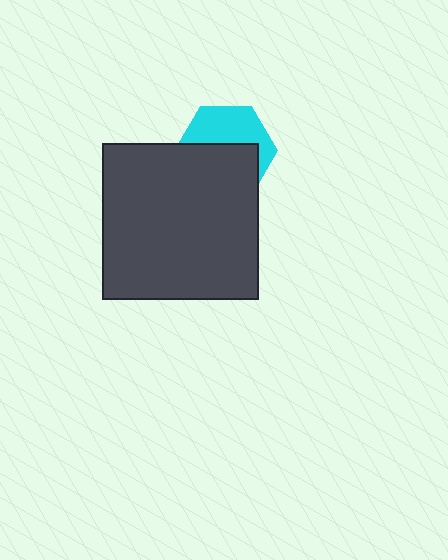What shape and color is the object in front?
The object in front is a dark gray square.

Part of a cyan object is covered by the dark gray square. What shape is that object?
It is a hexagon.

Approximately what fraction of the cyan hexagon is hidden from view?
Roughly 54% of the cyan hexagon is hidden behind the dark gray square.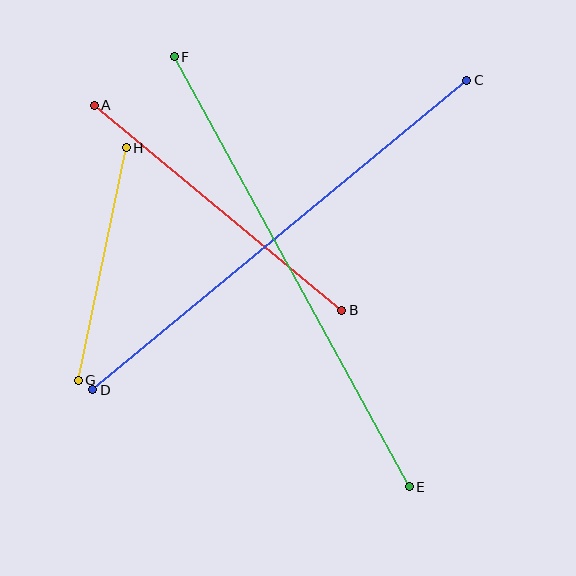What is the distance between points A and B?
The distance is approximately 321 pixels.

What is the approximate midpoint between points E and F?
The midpoint is at approximately (292, 272) pixels.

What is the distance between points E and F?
The distance is approximately 490 pixels.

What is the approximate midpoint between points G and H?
The midpoint is at approximately (102, 264) pixels.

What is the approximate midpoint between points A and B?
The midpoint is at approximately (218, 208) pixels.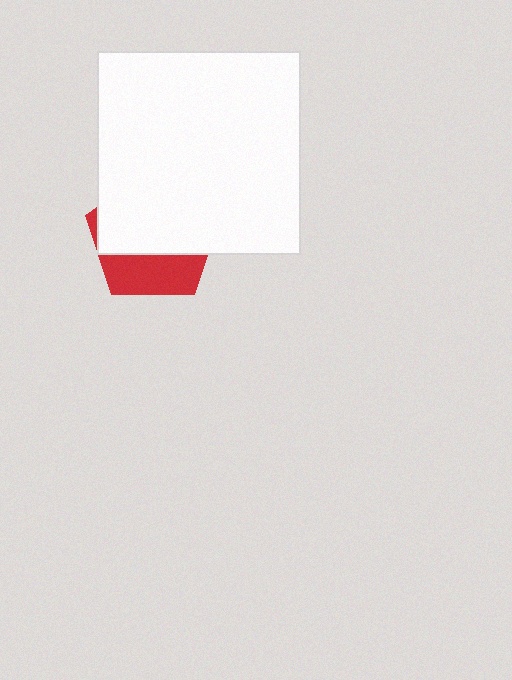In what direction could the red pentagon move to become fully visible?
The red pentagon could move down. That would shift it out from behind the white square entirely.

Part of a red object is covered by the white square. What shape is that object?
It is a pentagon.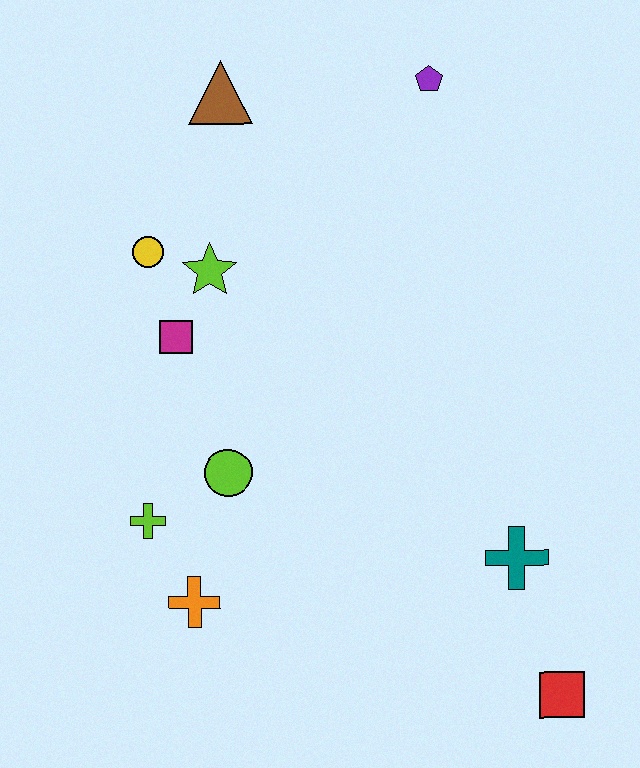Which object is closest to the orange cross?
The lime cross is closest to the orange cross.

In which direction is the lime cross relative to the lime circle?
The lime cross is to the left of the lime circle.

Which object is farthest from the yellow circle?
The red square is farthest from the yellow circle.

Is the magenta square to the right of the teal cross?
No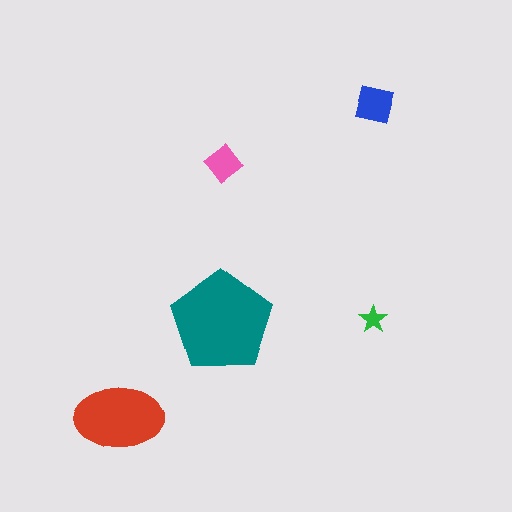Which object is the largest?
The teal pentagon.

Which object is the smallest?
The green star.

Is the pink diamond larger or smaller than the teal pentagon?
Smaller.